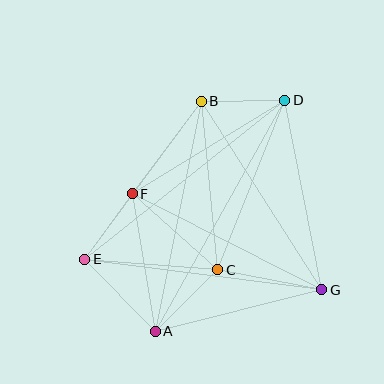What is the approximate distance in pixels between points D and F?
The distance between D and F is approximately 179 pixels.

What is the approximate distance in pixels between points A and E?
The distance between A and E is approximately 101 pixels.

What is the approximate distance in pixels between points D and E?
The distance between D and E is approximately 256 pixels.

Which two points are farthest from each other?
Points A and D are farthest from each other.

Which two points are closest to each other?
Points E and F are closest to each other.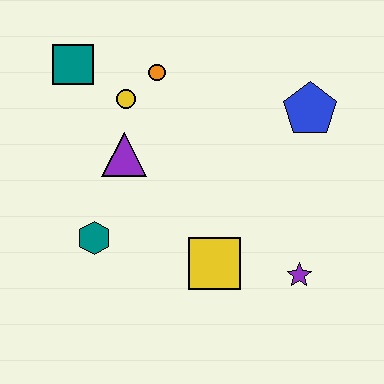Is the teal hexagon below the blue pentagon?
Yes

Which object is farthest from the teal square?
The purple star is farthest from the teal square.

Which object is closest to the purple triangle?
The yellow circle is closest to the purple triangle.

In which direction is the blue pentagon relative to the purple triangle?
The blue pentagon is to the right of the purple triangle.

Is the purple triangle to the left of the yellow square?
Yes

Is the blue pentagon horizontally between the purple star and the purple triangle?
No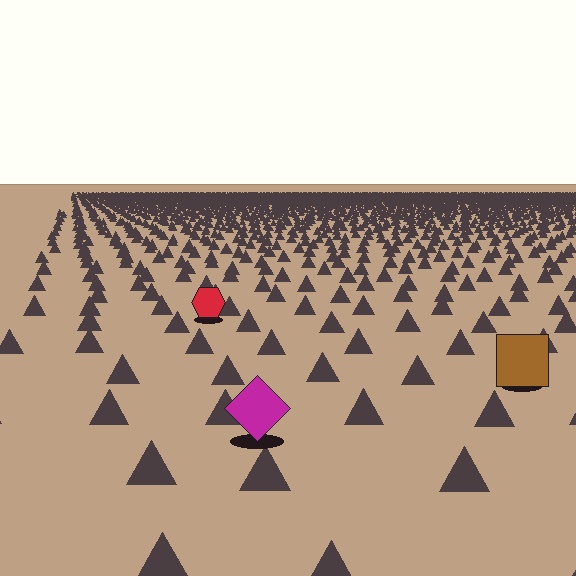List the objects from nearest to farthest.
From nearest to farthest: the magenta diamond, the brown square, the red hexagon.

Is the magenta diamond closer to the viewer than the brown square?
Yes. The magenta diamond is closer — you can tell from the texture gradient: the ground texture is coarser near it.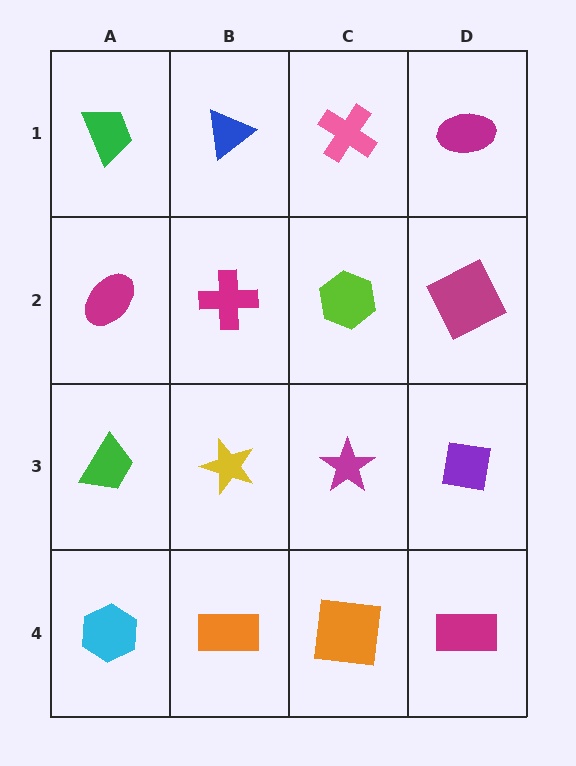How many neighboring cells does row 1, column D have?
2.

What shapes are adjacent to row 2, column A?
A green trapezoid (row 1, column A), a green trapezoid (row 3, column A), a magenta cross (row 2, column B).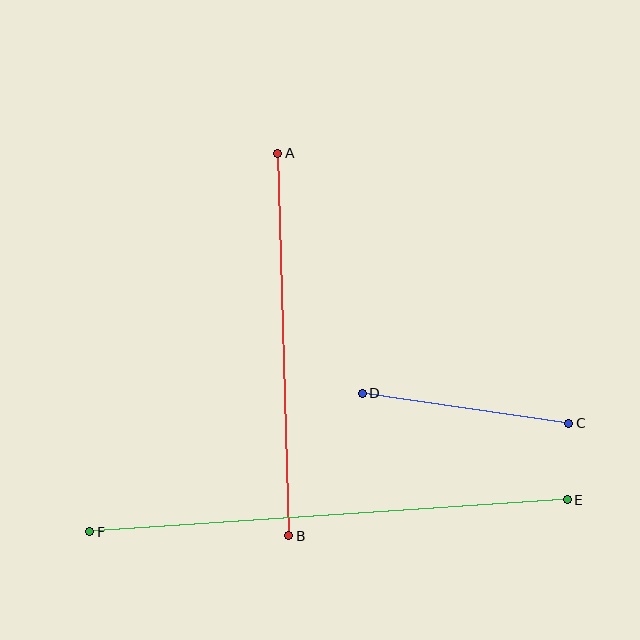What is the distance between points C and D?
The distance is approximately 209 pixels.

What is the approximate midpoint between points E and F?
The midpoint is at approximately (328, 516) pixels.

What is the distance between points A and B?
The distance is approximately 383 pixels.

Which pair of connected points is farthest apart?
Points E and F are farthest apart.